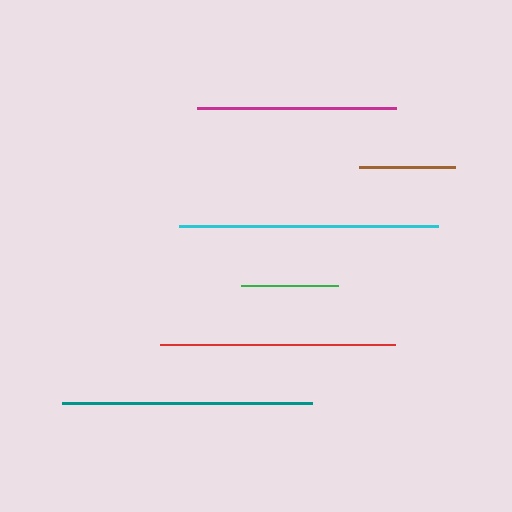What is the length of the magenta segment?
The magenta segment is approximately 198 pixels long.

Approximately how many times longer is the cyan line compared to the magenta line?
The cyan line is approximately 1.3 times the length of the magenta line.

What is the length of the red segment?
The red segment is approximately 235 pixels long.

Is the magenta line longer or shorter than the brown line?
The magenta line is longer than the brown line.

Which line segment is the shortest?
The brown line is the shortest at approximately 96 pixels.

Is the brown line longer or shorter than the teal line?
The teal line is longer than the brown line.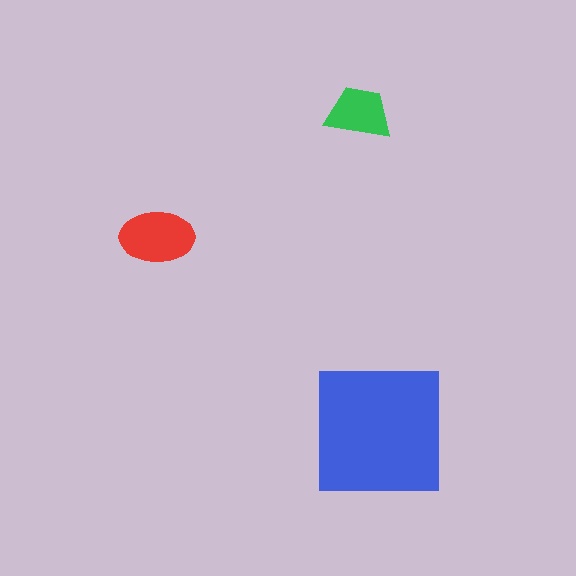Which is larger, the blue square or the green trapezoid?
The blue square.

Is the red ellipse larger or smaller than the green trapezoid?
Larger.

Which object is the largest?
The blue square.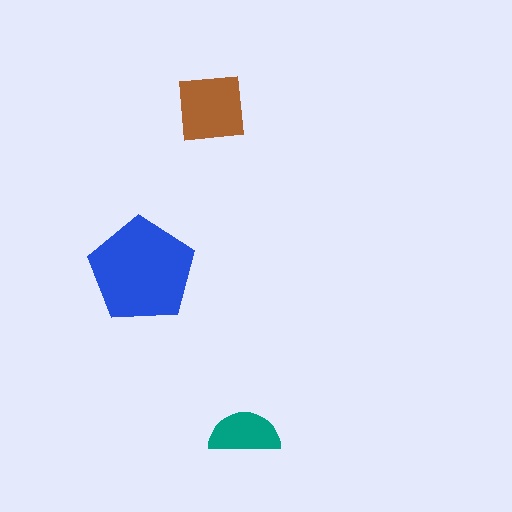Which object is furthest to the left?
The blue pentagon is leftmost.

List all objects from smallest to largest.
The teal semicircle, the brown square, the blue pentagon.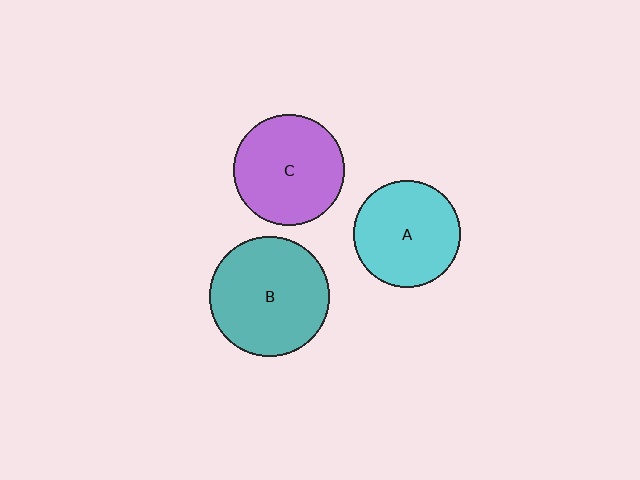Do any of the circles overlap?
No, none of the circles overlap.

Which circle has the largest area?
Circle B (teal).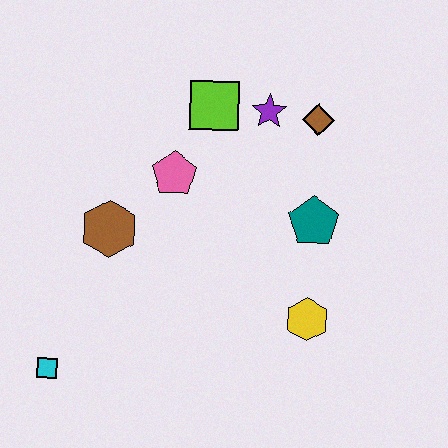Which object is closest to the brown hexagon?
The pink pentagon is closest to the brown hexagon.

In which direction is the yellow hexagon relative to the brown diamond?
The yellow hexagon is below the brown diamond.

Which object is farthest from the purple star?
The cyan square is farthest from the purple star.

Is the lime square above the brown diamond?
Yes